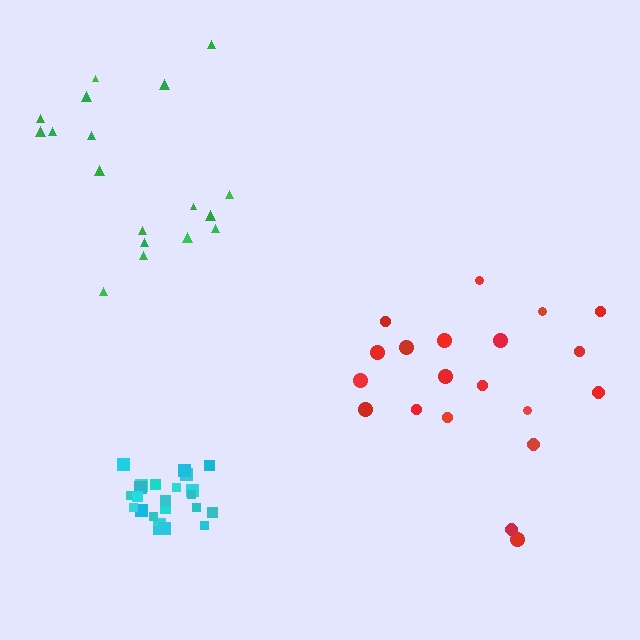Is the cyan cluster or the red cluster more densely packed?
Cyan.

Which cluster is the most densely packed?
Cyan.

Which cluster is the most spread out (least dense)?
Green.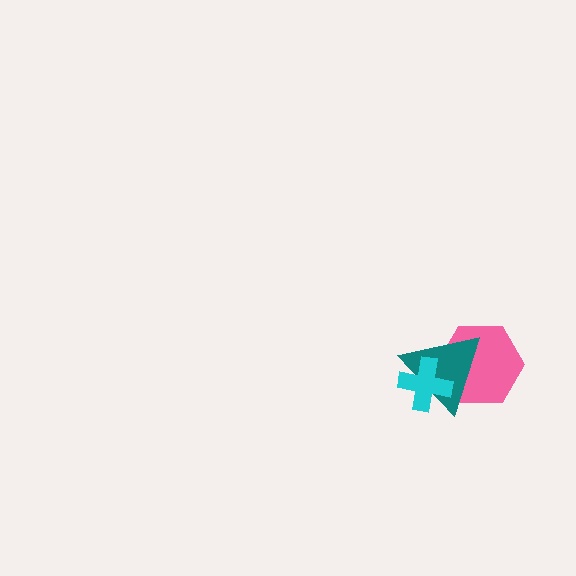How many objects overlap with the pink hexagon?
2 objects overlap with the pink hexagon.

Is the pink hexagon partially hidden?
Yes, it is partially covered by another shape.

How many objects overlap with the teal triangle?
2 objects overlap with the teal triangle.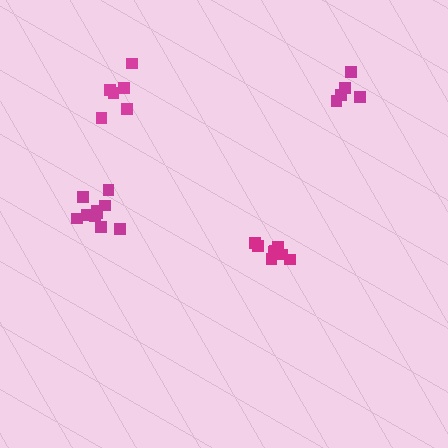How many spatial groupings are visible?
There are 4 spatial groupings.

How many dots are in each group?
Group 1: 8 dots, Group 2: 10 dots, Group 3: 6 dots, Group 4: 5 dots (29 total).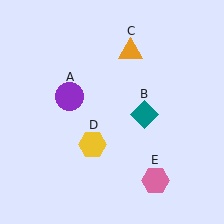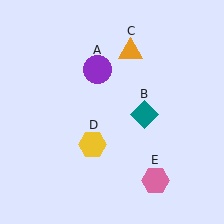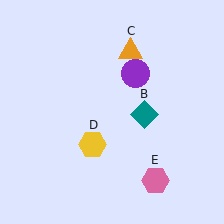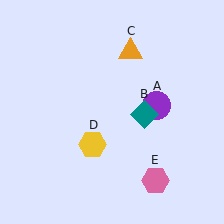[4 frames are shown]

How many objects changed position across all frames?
1 object changed position: purple circle (object A).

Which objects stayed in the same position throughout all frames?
Teal diamond (object B) and orange triangle (object C) and yellow hexagon (object D) and pink hexagon (object E) remained stationary.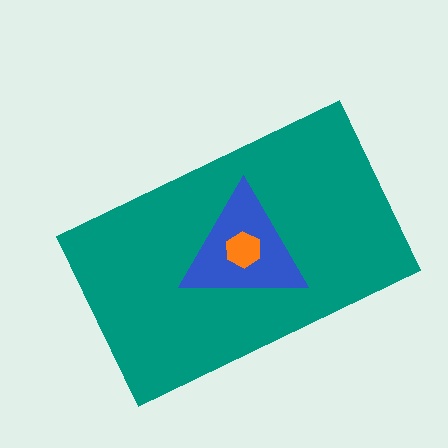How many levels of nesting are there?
3.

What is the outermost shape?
The teal rectangle.